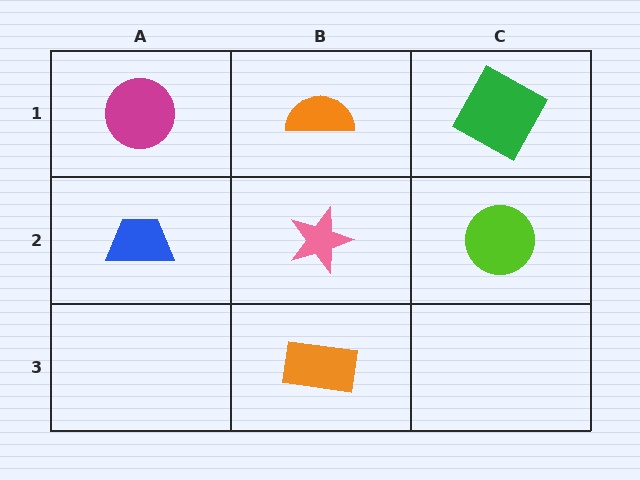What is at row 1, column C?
A green square.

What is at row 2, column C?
A lime circle.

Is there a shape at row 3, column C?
No, that cell is empty.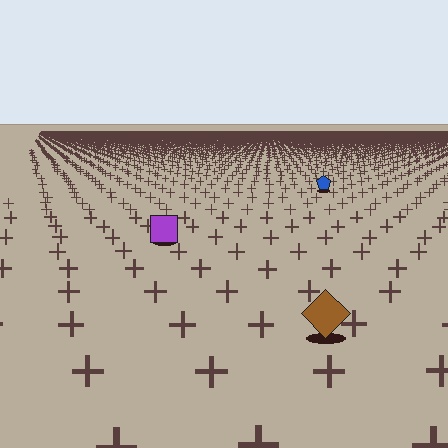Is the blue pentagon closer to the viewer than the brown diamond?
No. The brown diamond is closer — you can tell from the texture gradient: the ground texture is coarser near it.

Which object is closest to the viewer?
The brown diamond is closest. The texture marks near it are larger and more spread out.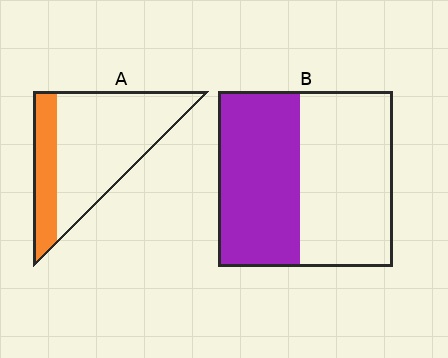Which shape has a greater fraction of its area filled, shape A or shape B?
Shape B.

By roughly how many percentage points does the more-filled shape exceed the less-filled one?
By roughly 20 percentage points (B over A).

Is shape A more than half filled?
No.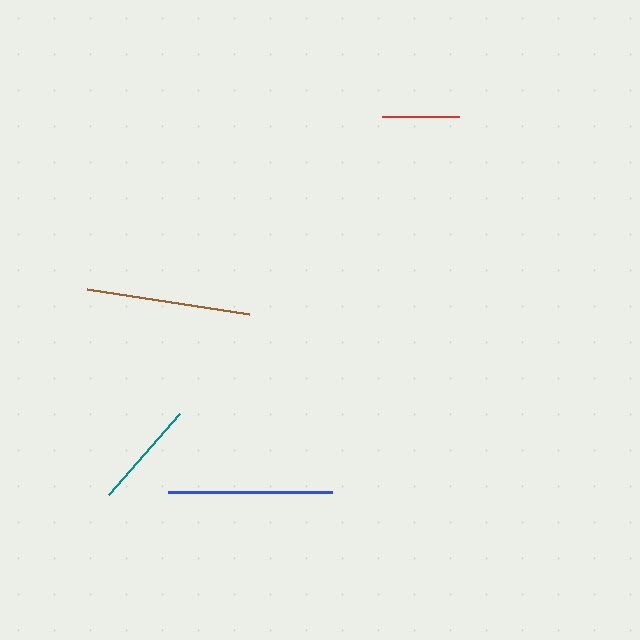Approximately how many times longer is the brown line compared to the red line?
The brown line is approximately 2.1 times the length of the red line.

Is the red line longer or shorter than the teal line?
The teal line is longer than the red line.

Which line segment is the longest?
The blue line is the longest at approximately 164 pixels.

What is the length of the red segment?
The red segment is approximately 77 pixels long.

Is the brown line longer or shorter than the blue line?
The blue line is longer than the brown line.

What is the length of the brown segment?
The brown segment is approximately 164 pixels long.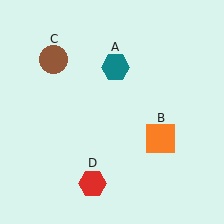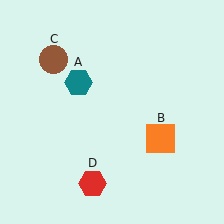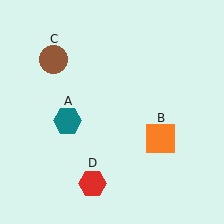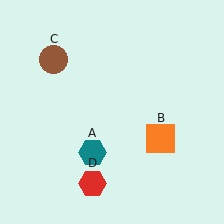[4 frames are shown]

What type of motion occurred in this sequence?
The teal hexagon (object A) rotated counterclockwise around the center of the scene.